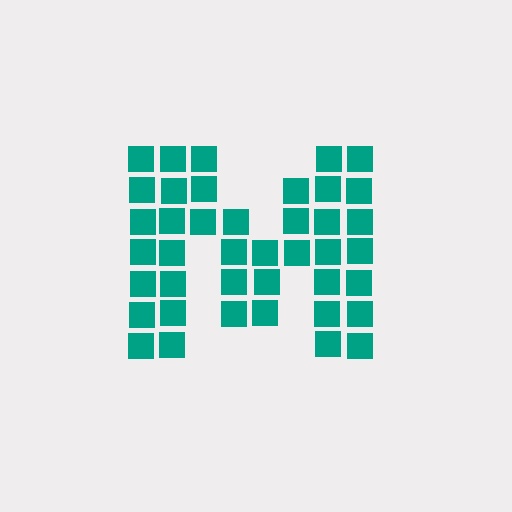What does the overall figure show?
The overall figure shows the letter M.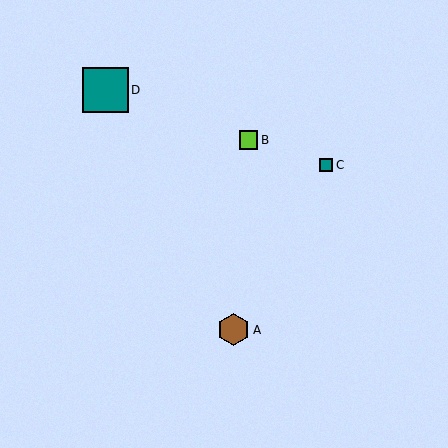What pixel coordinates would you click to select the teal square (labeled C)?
Click at (326, 165) to select the teal square C.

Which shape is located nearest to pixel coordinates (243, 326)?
The brown hexagon (labeled A) at (234, 330) is nearest to that location.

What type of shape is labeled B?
Shape B is a lime square.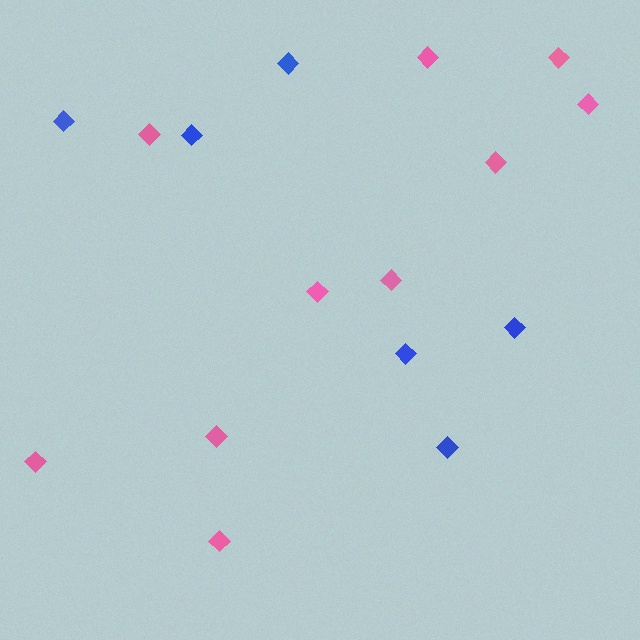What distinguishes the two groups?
There are 2 groups: one group of blue diamonds (6) and one group of pink diamonds (10).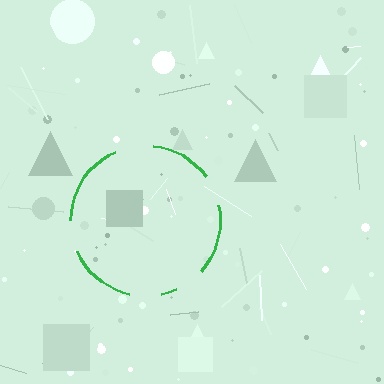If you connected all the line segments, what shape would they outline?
They would outline a circle.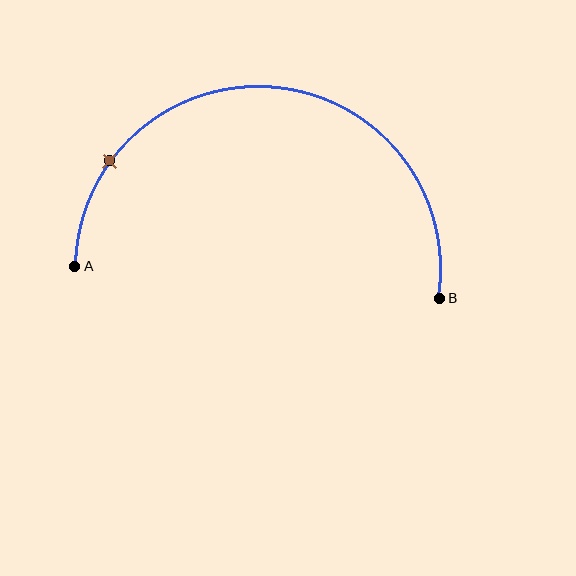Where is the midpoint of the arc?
The arc midpoint is the point on the curve farthest from the straight line joining A and B. It sits above that line.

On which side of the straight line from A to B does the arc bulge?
The arc bulges above the straight line connecting A and B.